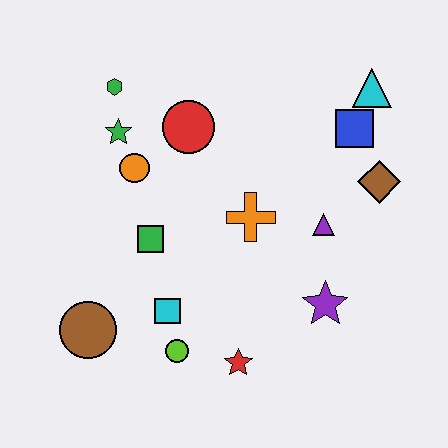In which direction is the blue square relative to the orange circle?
The blue square is to the right of the orange circle.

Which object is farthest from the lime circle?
The cyan triangle is farthest from the lime circle.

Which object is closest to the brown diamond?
The blue square is closest to the brown diamond.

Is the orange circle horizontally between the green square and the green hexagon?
Yes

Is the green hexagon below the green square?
No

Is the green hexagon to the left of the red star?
Yes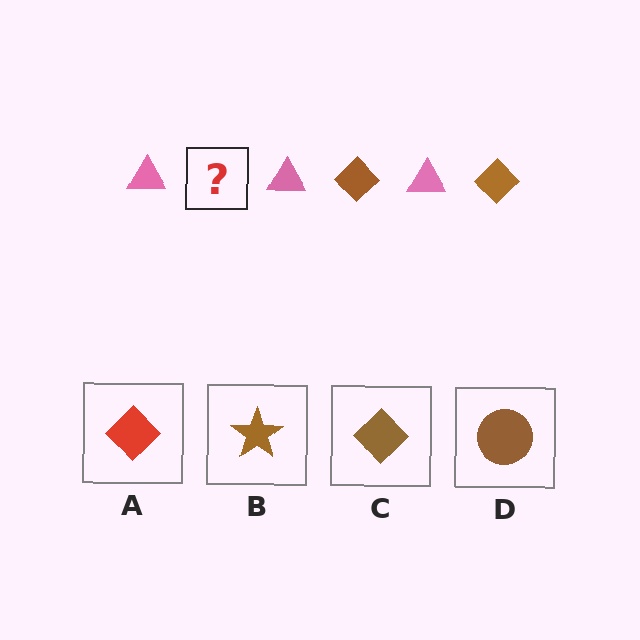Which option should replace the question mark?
Option C.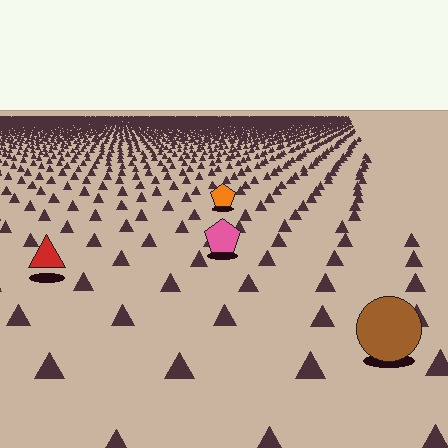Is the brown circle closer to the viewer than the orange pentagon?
Yes. The brown circle is closer — you can tell from the texture gradient: the ground texture is coarser near it.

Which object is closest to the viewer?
The brown circle is closest. The texture marks near it are larger and more spread out.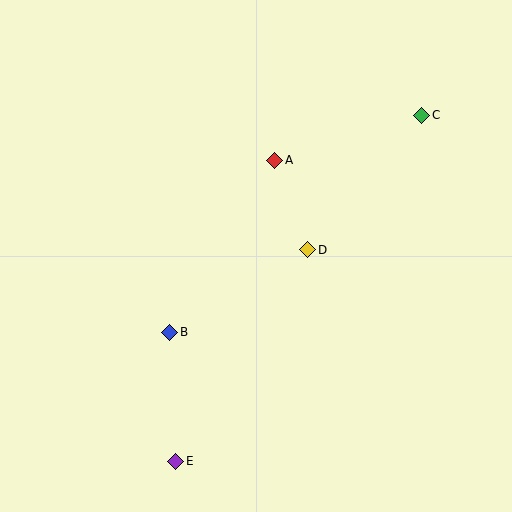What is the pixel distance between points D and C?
The distance between D and C is 176 pixels.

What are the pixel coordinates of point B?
Point B is at (170, 332).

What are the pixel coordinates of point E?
Point E is at (176, 461).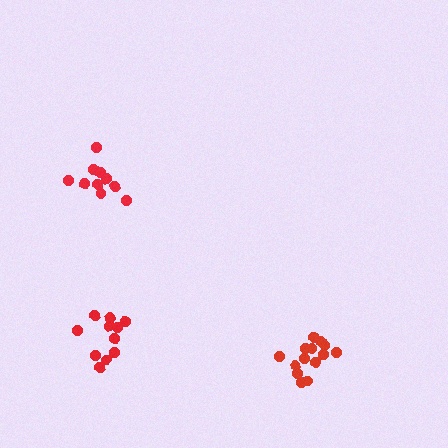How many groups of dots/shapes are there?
There are 3 groups.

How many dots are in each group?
Group 1: 11 dots, Group 2: 11 dots, Group 3: 14 dots (36 total).